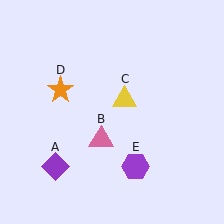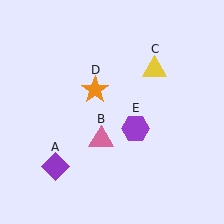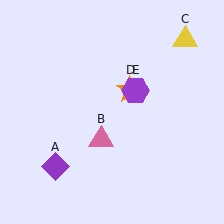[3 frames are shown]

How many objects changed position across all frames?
3 objects changed position: yellow triangle (object C), orange star (object D), purple hexagon (object E).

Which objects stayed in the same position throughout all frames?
Purple diamond (object A) and pink triangle (object B) remained stationary.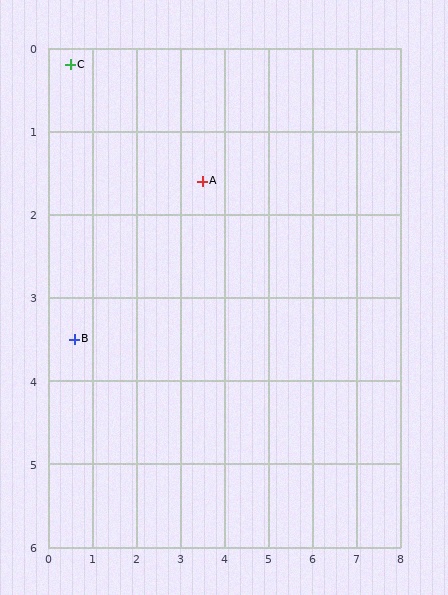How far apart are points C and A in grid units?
Points C and A are about 3.3 grid units apart.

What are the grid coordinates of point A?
Point A is at approximately (3.5, 1.6).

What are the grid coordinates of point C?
Point C is at approximately (0.5, 0.2).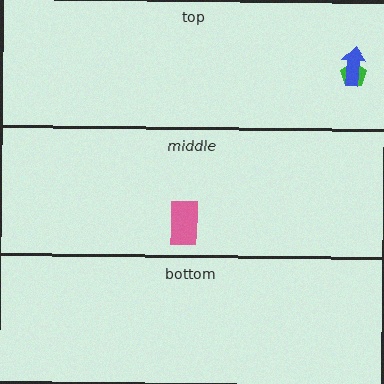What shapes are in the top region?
The green pentagon, the blue arrow.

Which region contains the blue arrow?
The top region.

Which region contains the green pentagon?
The top region.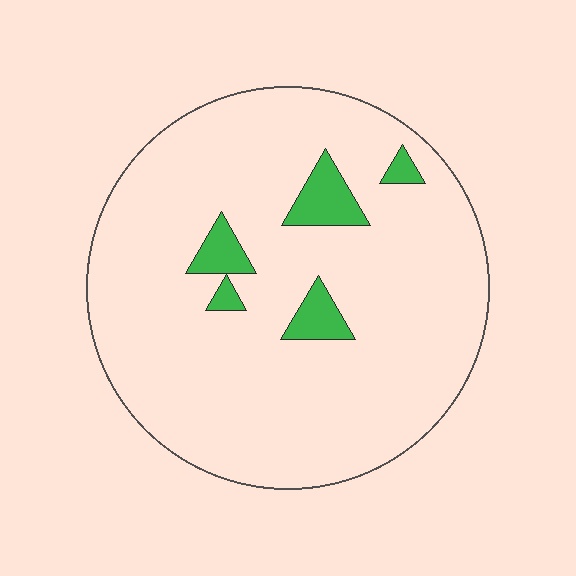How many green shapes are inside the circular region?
5.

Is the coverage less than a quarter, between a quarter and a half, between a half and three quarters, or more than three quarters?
Less than a quarter.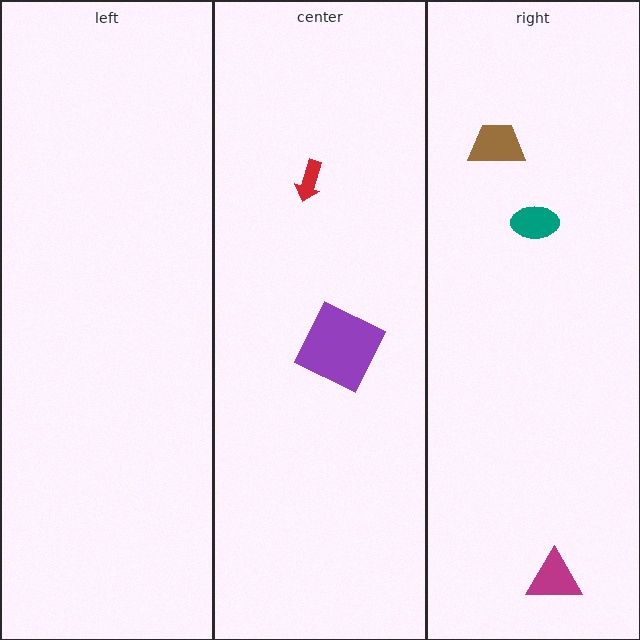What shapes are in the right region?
The brown trapezoid, the magenta triangle, the teal ellipse.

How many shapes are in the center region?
2.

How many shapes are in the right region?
3.